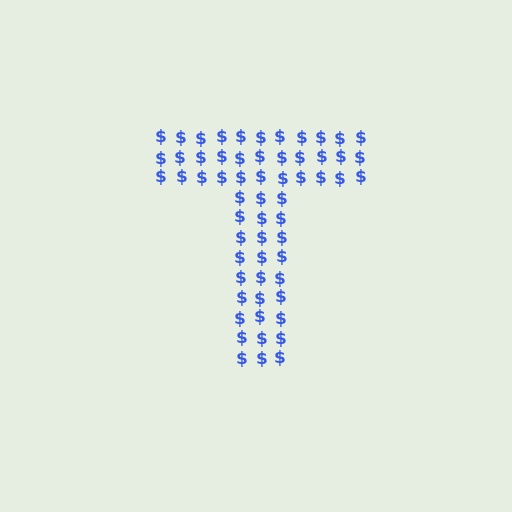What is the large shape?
The large shape is the letter T.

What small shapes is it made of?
It is made of small dollar signs.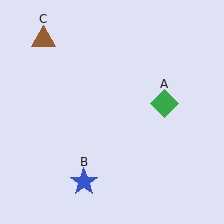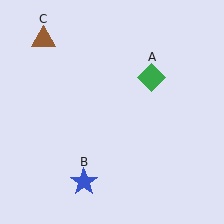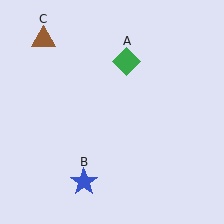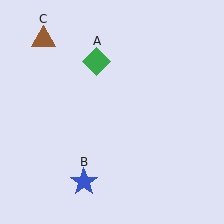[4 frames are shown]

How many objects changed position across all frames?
1 object changed position: green diamond (object A).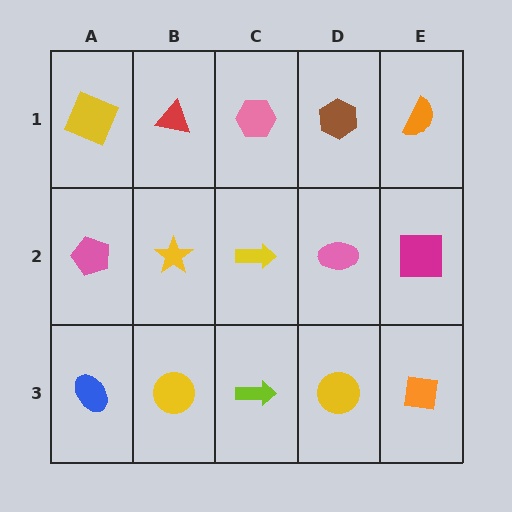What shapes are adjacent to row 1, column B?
A yellow star (row 2, column B), a yellow square (row 1, column A), a pink hexagon (row 1, column C).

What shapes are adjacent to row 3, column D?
A pink ellipse (row 2, column D), a lime arrow (row 3, column C), an orange square (row 3, column E).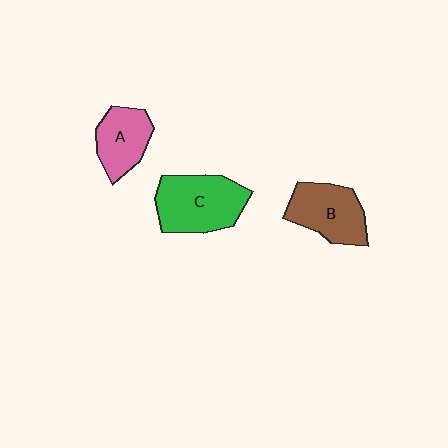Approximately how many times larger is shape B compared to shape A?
Approximately 1.2 times.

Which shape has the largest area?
Shape C (green).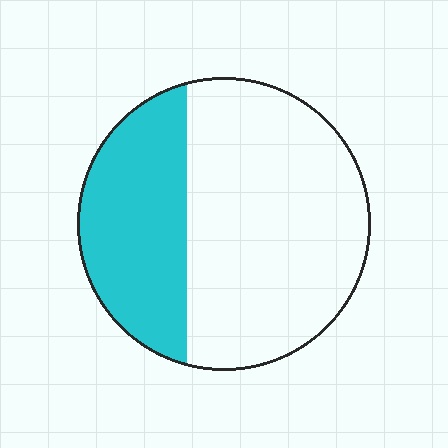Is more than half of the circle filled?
No.